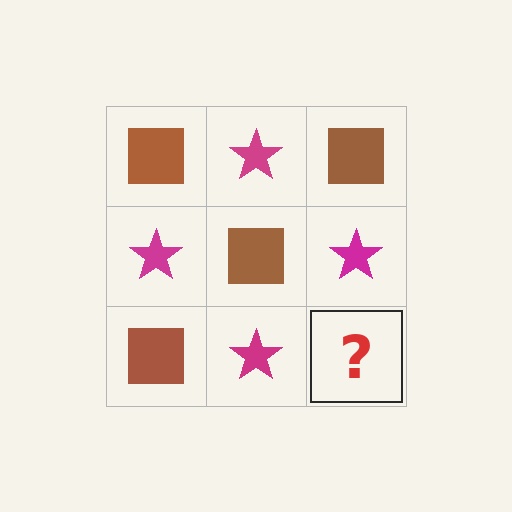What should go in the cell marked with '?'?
The missing cell should contain a brown square.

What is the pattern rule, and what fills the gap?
The rule is that it alternates brown square and magenta star in a checkerboard pattern. The gap should be filled with a brown square.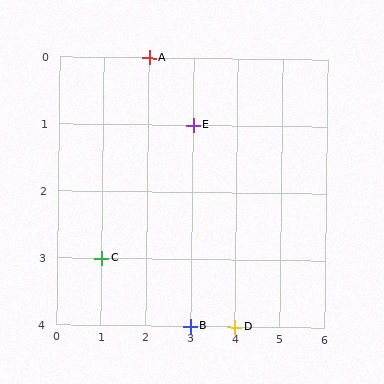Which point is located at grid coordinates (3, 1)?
Point E is at (3, 1).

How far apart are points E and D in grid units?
Points E and D are 1 column and 3 rows apart (about 3.2 grid units diagonally).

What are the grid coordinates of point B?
Point B is at grid coordinates (3, 4).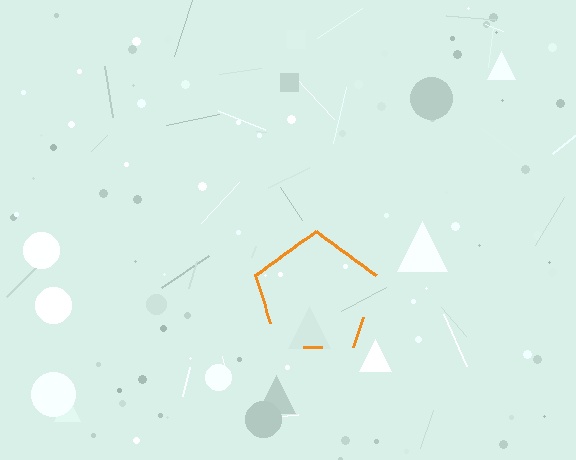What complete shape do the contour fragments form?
The contour fragments form a pentagon.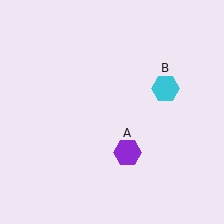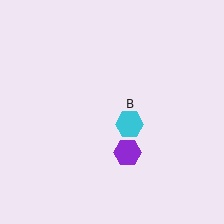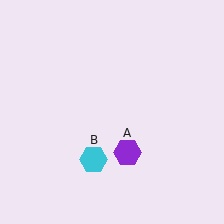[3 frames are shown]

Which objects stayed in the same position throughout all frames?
Purple hexagon (object A) remained stationary.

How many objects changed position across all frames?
1 object changed position: cyan hexagon (object B).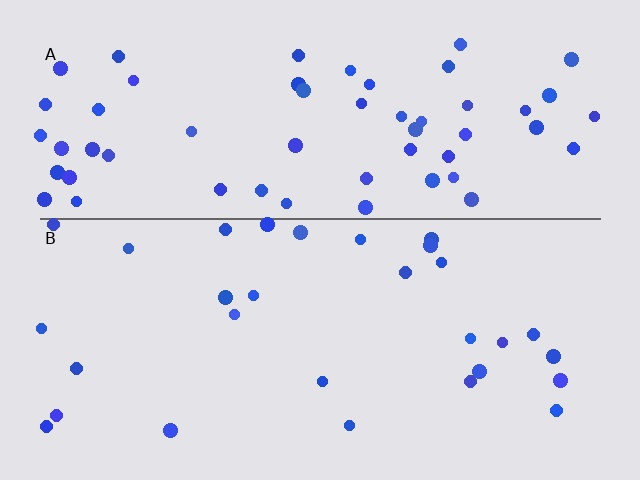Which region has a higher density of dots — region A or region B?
A (the top).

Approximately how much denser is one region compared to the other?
Approximately 2.0× — region A over region B.